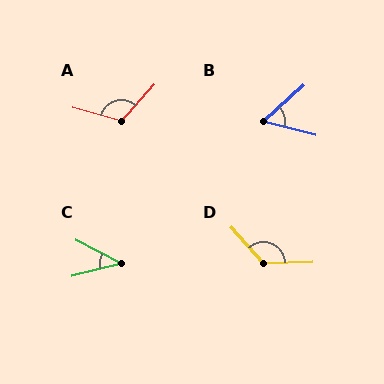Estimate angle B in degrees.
Approximately 57 degrees.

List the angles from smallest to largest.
C (41°), B (57°), A (116°), D (131°).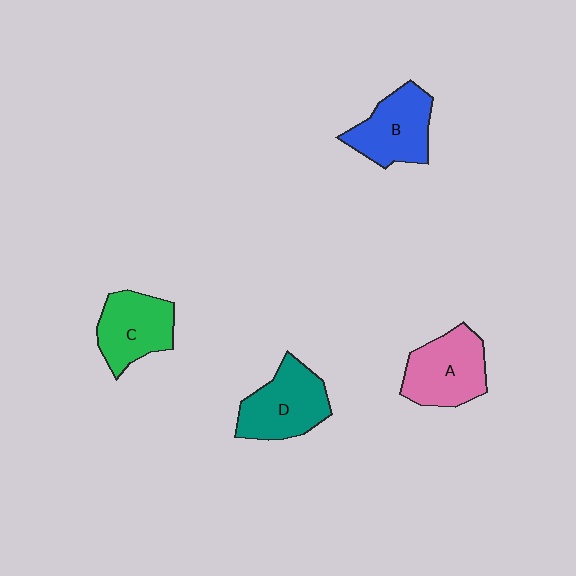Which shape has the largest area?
Shape D (teal).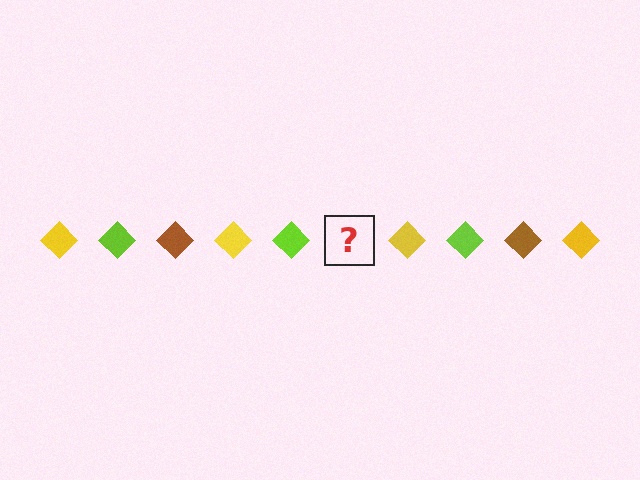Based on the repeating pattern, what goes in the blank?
The blank should be a brown diamond.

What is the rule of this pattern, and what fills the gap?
The rule is that the pattern cycles through yellow, lime, brown diamonds. The gap should be filled with a brown diamond.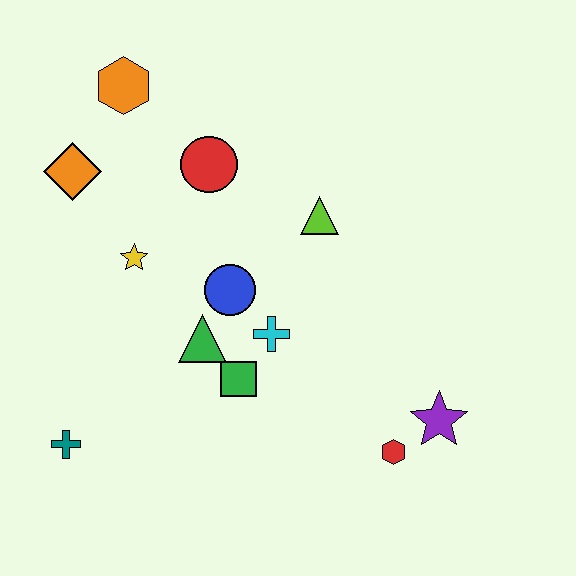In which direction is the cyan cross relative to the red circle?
The cyan cross is below the red circle.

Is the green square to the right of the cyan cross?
No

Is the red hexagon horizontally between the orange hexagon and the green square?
No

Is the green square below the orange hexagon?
Yes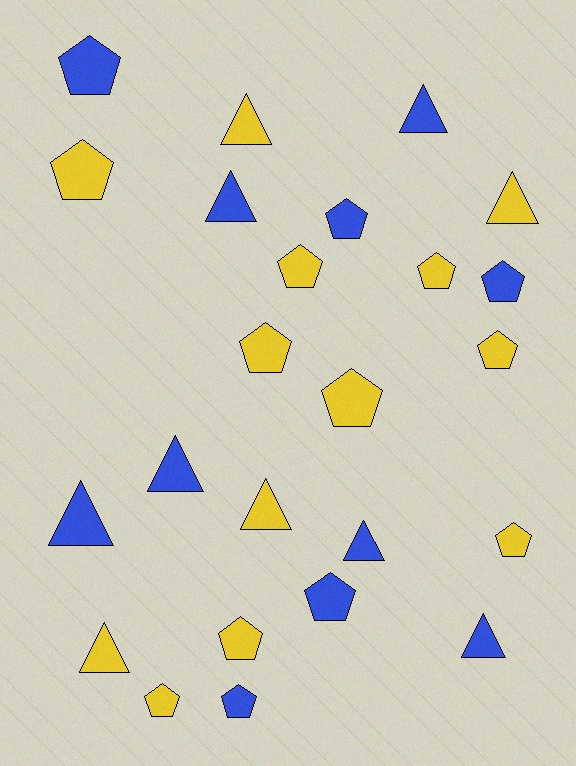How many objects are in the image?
There are 24 objects.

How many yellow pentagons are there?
There are 9 yellow pentagons.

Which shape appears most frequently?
Pentagon, with 14 objects.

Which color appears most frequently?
Yellow, with 13 objects.